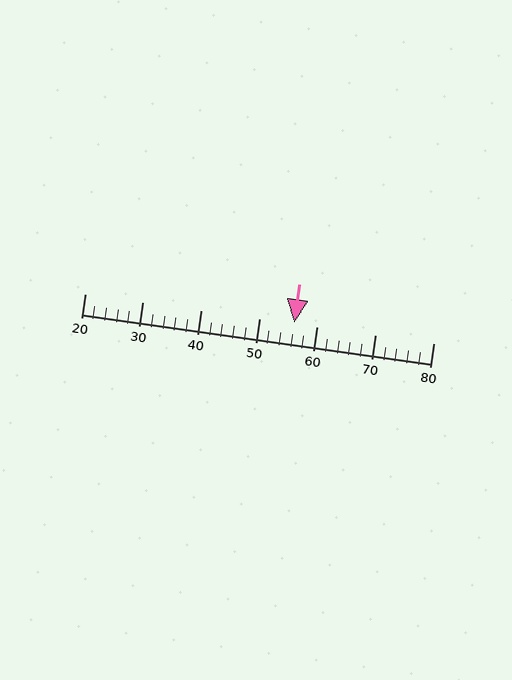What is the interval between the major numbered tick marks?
The major tick marks are spaced 10 units apart.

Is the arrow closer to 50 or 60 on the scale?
The arrow is closer to 60.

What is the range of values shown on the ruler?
The ruler shows values from 20 to 80.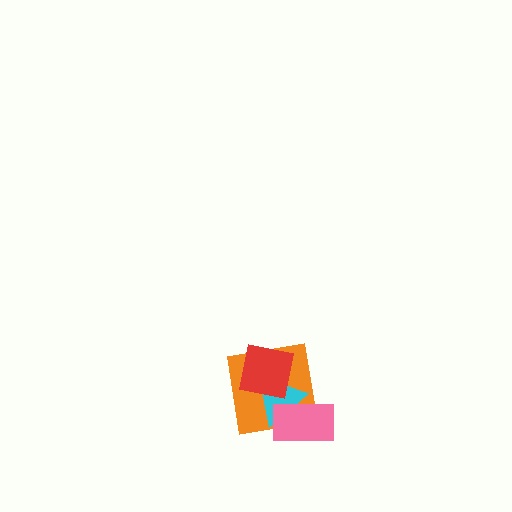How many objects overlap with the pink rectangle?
2 objects overlap with the pink rectangle.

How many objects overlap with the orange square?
3 objects overlap with the orange square.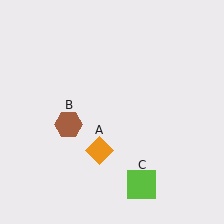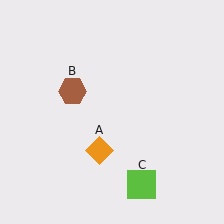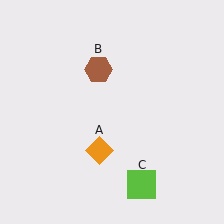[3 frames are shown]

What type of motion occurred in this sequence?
The brown hexagon (object B) rotated clockwise around the center of the scene.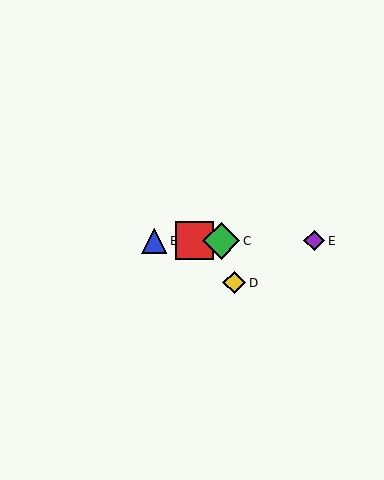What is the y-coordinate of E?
Object E is at y≈241.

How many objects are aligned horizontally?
4 objects (A, B, C, E) are aligned horizontally.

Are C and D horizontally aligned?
No, C is at y≈241 and D is at y≈283.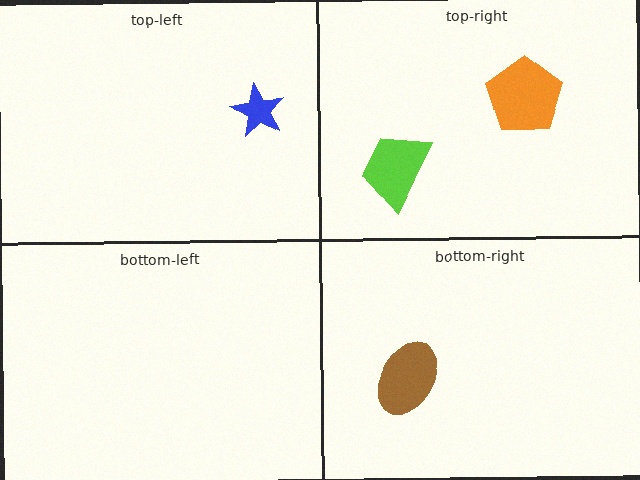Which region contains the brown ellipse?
The bottom-right region.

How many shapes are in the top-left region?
1.